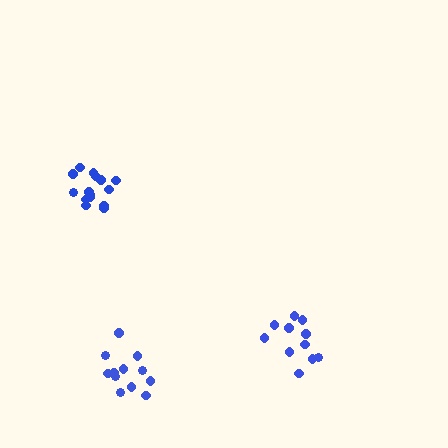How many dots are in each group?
Group 1: 12 dots, Group 2: 15 dots, Group 3: 11 dots (38 total).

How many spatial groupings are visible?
There are 3 spatial groupings.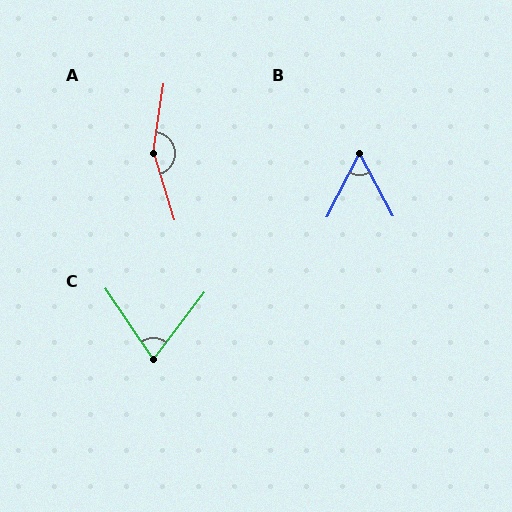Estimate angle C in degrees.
Approximately 71 degrees.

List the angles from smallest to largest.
B (55°), C (71°), A (155°).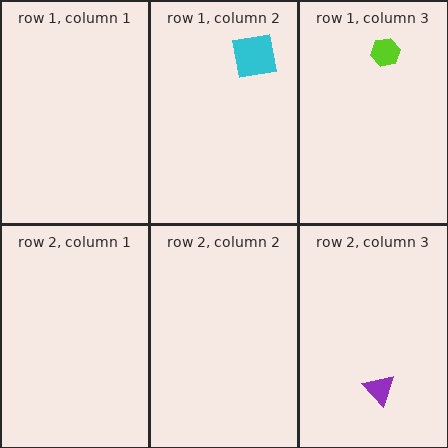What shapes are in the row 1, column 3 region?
The lime hexagon.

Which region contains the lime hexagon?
The row 1, column 3 region.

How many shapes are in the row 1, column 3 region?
1.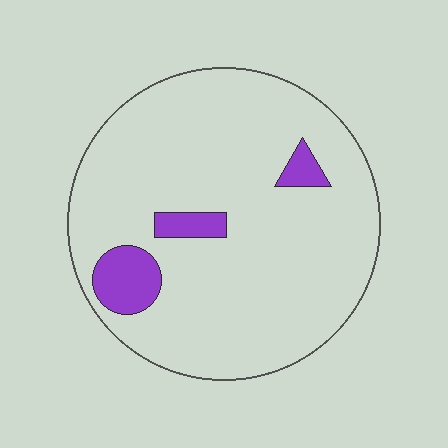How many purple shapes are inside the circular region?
3.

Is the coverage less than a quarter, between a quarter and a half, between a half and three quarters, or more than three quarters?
Less than a quarter.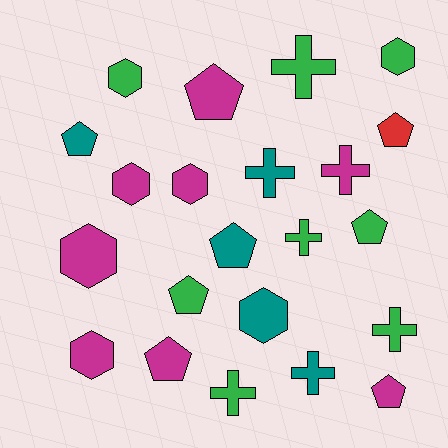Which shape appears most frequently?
Pentagon, with 8 objects.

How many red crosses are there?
There are no red crosses.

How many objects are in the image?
There are 22 objects.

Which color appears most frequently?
Green, with 8 objects.